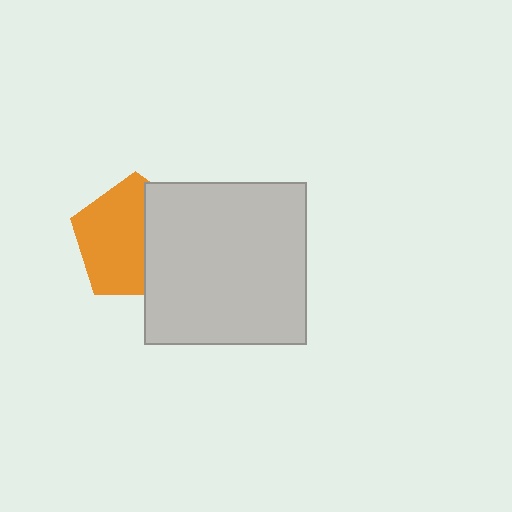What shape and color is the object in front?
The object in front is a light gray square.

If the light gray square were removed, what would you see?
You would see the complete orange pentagon.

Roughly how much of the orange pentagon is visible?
About half of it is visible (roughly 59%).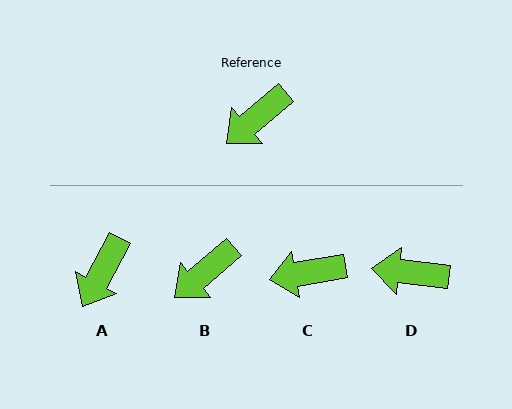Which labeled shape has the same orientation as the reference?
B.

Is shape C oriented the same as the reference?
No, it is off by about 31 degrees.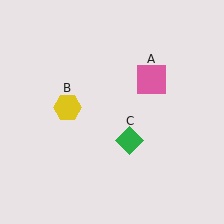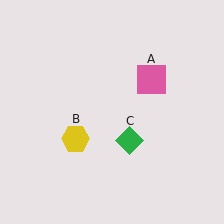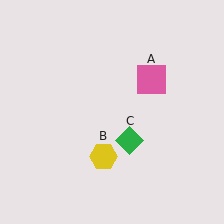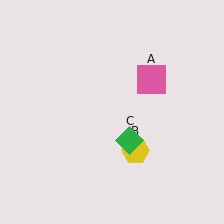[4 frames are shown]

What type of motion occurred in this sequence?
The yellow hexagon (object B) rotated counterclockwise around the center of the scene.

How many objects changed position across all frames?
1 object changed position: yellow hexagon (object B).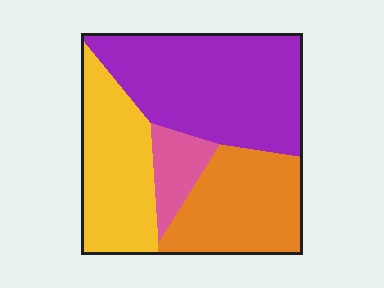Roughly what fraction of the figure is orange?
Orange takes up about one quarter (1/4) of the figure.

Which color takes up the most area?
Purple, at roughly 40%.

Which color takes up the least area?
Pink, at roughly 10%.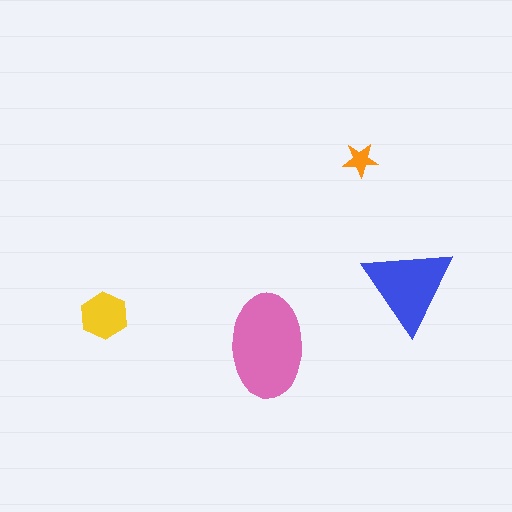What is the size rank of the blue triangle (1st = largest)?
2nd.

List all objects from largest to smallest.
The pink ellipse, the blue triangle, the yellow hexagon, the orange star.